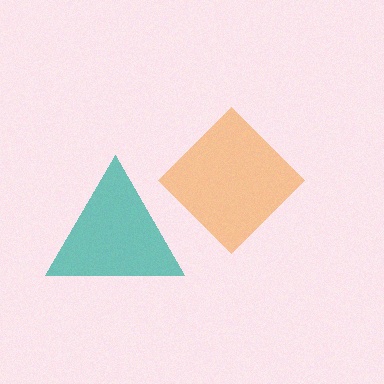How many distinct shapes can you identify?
There are 2 distinct shapes: a teal triangle, an orange diamond.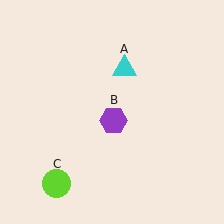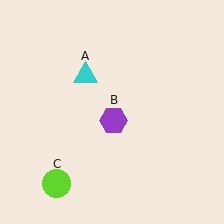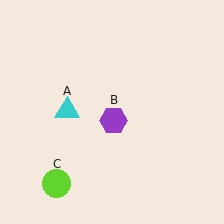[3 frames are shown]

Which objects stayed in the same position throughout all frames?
Purple hexagon (object B) and lime circle (object C) remained stationary.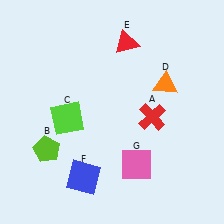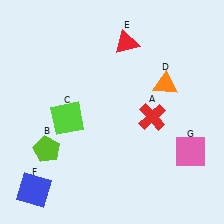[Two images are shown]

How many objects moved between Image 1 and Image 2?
2 objects moved between the two images.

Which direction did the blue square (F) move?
The blue square (F) moved left.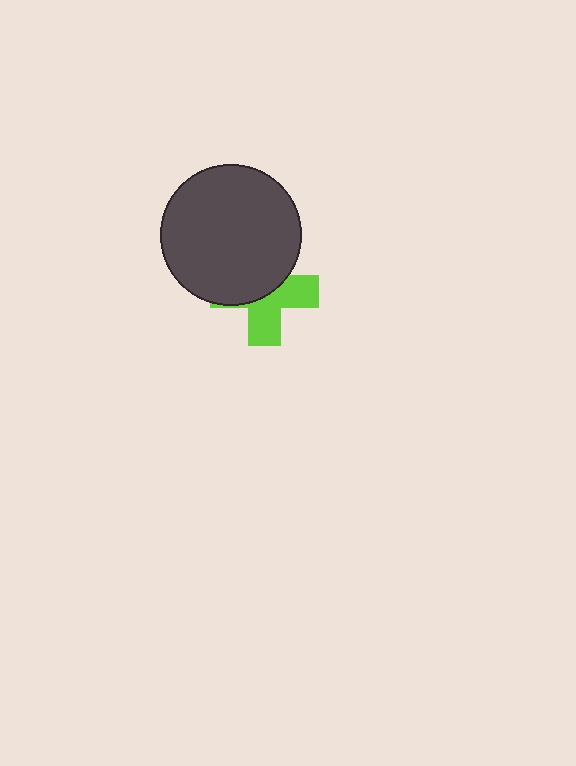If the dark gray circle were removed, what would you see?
You would see the complete lime cross.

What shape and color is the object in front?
The object in front is a dark gray circle.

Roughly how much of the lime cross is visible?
About half of it is visible (roughly 48%).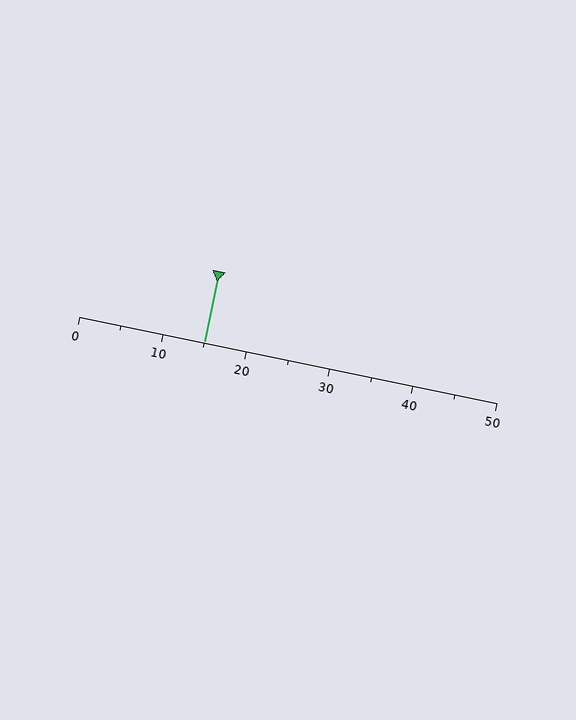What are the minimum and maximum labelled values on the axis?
The axis runs from 0 to 50.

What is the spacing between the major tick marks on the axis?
The major ticks are spaced 10 apart.